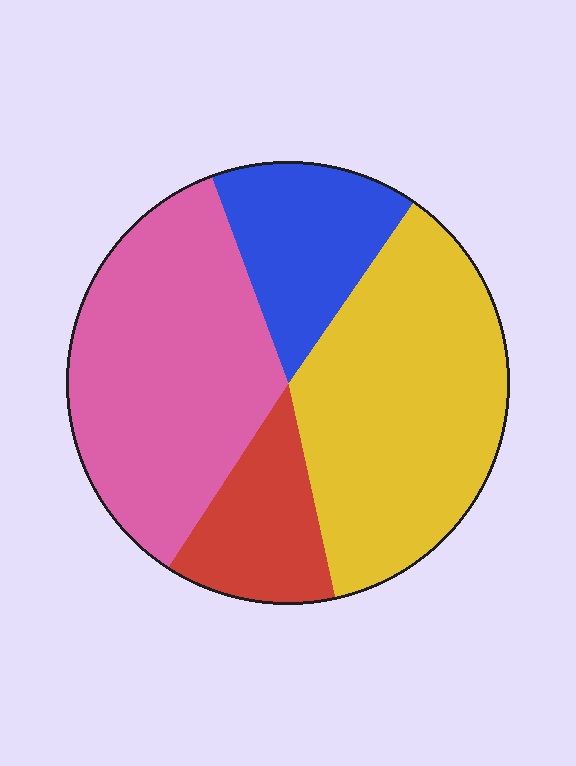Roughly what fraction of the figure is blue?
Blue takes up less than a sixth of the figure.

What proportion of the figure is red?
Red covers around 15% of the figure.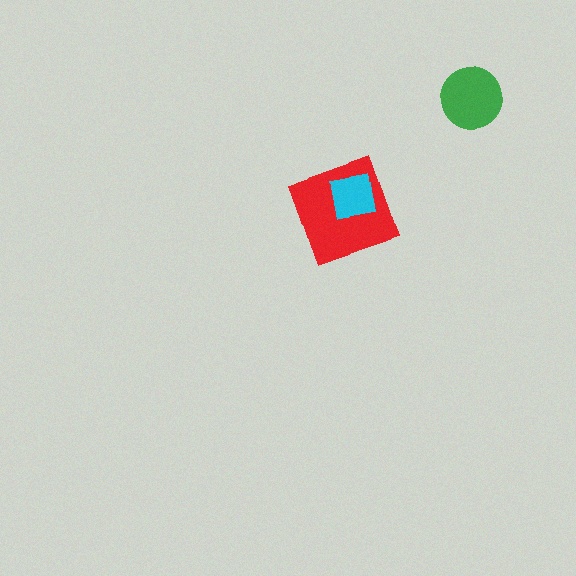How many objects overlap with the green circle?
0 objects overlap with the green circle.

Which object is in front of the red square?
The cyan square is in front of the red square.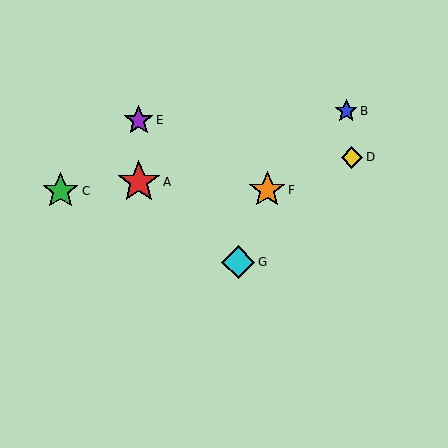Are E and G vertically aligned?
No, E is at x≈139 and G is at x≈238.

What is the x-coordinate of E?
Object E is at x≈139.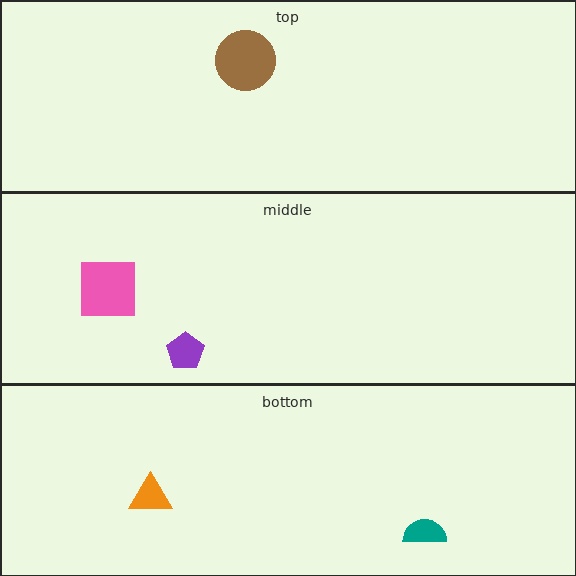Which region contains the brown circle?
The top region.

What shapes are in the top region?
The brown circle.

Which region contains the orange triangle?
The bottom region.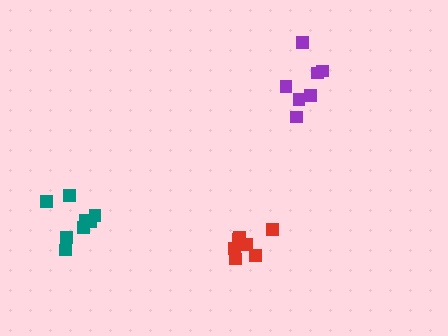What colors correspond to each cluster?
The clusters are colored: red, teal, purple.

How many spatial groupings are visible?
There are 3 spatial groupings.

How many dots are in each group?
Group 1: 7 dots, Group 2: 8 dots, Group 3: 7 dots (22 total).